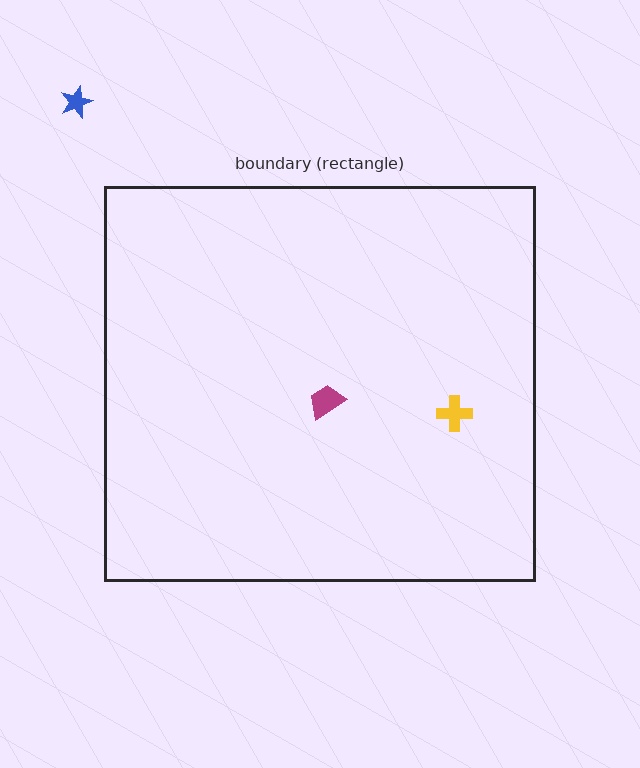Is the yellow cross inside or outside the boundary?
Inside.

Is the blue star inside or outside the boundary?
Outside.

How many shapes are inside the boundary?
2 inside, 1 outside.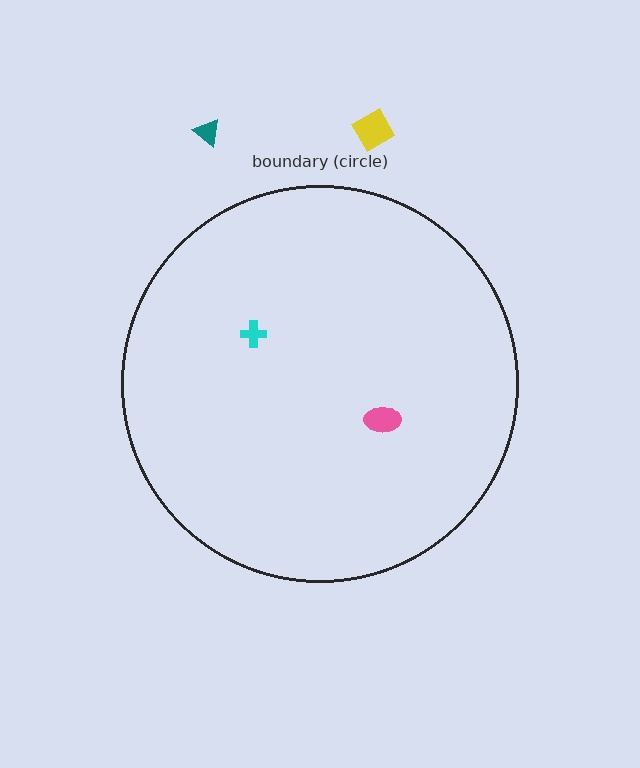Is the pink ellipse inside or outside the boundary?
Inside.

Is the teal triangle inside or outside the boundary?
Outside.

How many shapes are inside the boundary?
2 inside, 2 outside.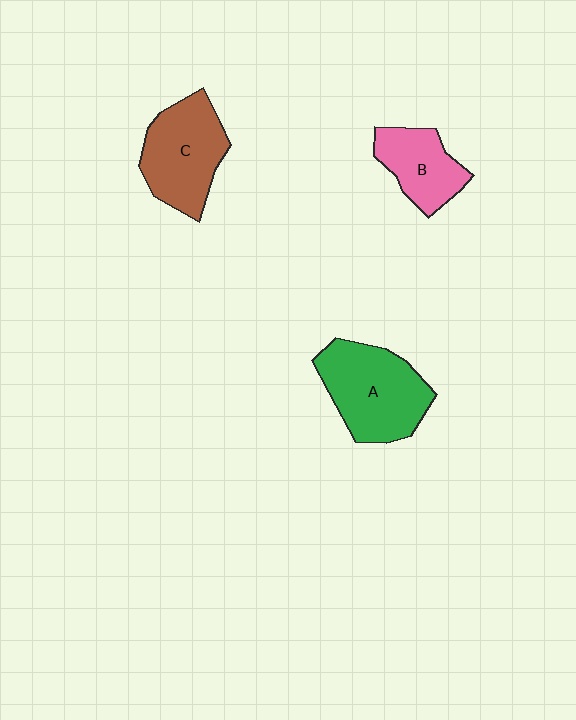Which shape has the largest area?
Shape A (green).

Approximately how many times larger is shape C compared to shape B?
Approximately 1.4 times.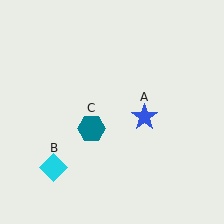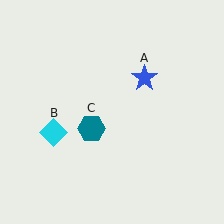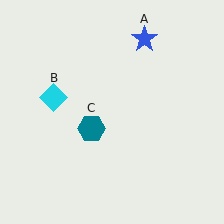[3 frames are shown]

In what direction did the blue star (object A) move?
The blue star (object A) moved up.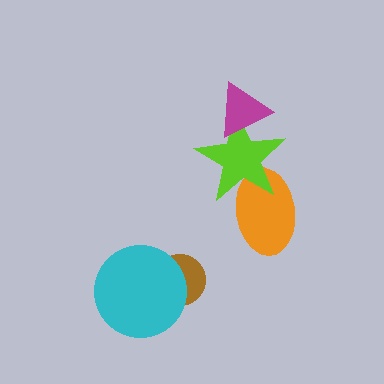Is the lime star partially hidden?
Yes, it is partially covered by another shape.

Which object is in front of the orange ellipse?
The lime star is in front of the orange ellipse.